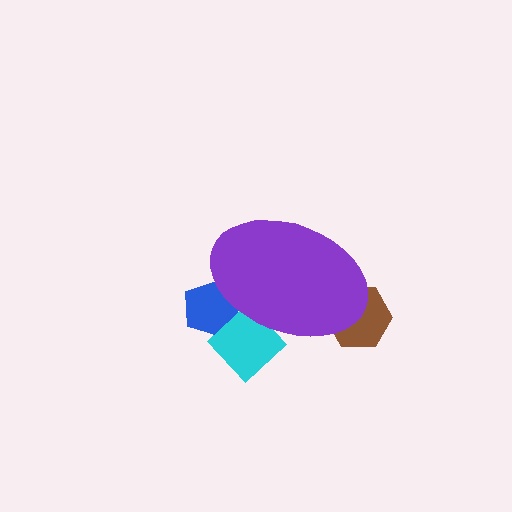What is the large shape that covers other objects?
A purple ellipse.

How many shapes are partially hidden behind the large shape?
3 shapes are partially hidden.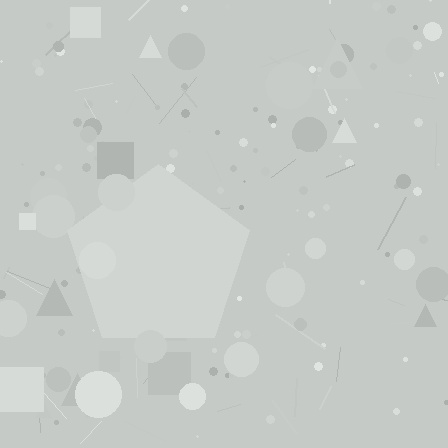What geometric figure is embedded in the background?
A pentagon is embedded in the background.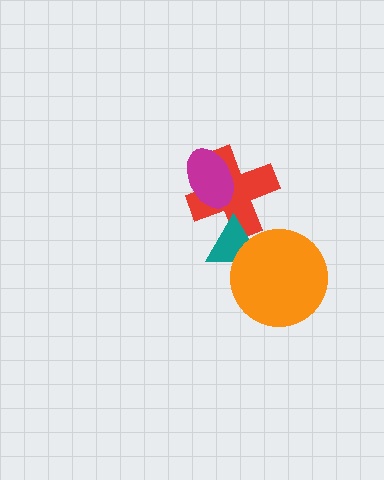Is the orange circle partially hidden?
No, no other shape covers it.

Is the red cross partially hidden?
Yes, it is partially covered by another shape.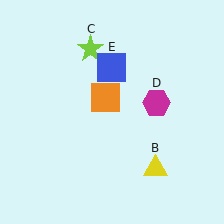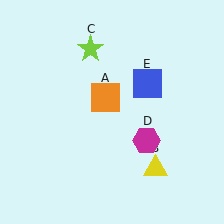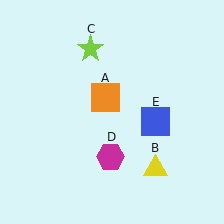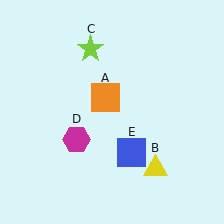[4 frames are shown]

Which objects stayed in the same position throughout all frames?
Orange square (object A) and yellow triangle (object B) and lime star (object C) remained stationary.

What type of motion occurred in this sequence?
The magenta hexagon (object D), blue square (object E) rotated clockwise around the center of the scene.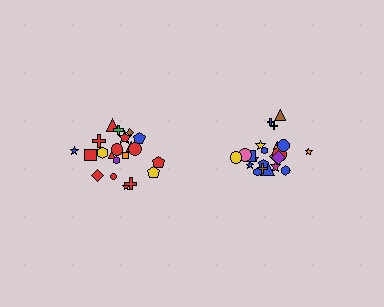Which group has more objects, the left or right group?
The right group.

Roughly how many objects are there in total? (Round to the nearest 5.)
Roughly 45 objects in total.